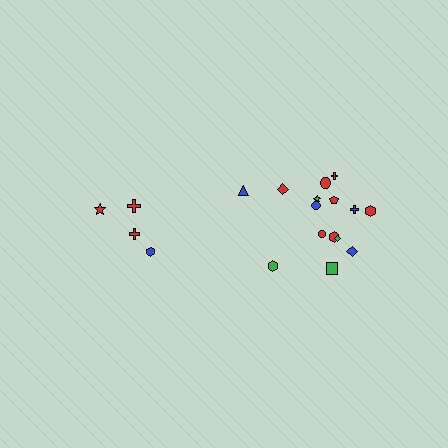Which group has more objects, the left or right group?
The right group.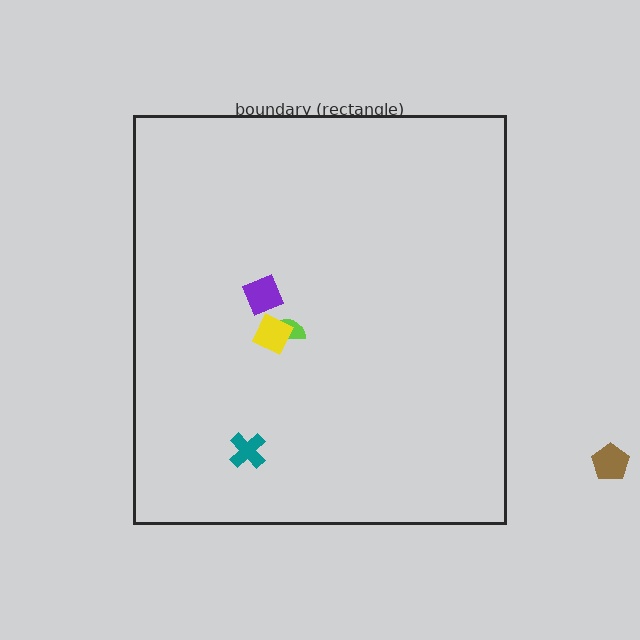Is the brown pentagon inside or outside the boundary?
Outside.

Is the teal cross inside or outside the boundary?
Inside.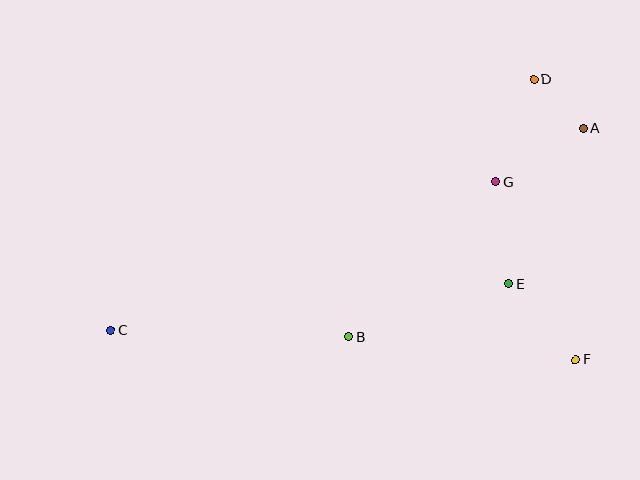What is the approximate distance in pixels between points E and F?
The distance between E and F is approximately 101 pixels.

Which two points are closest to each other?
Points A and D are closest to each other.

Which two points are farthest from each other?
Points A and C are farthest from each other.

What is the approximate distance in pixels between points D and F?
The distance between D and F is approximately 283 pixels.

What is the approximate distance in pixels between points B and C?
The distance between B and C is approximately 238 pixels.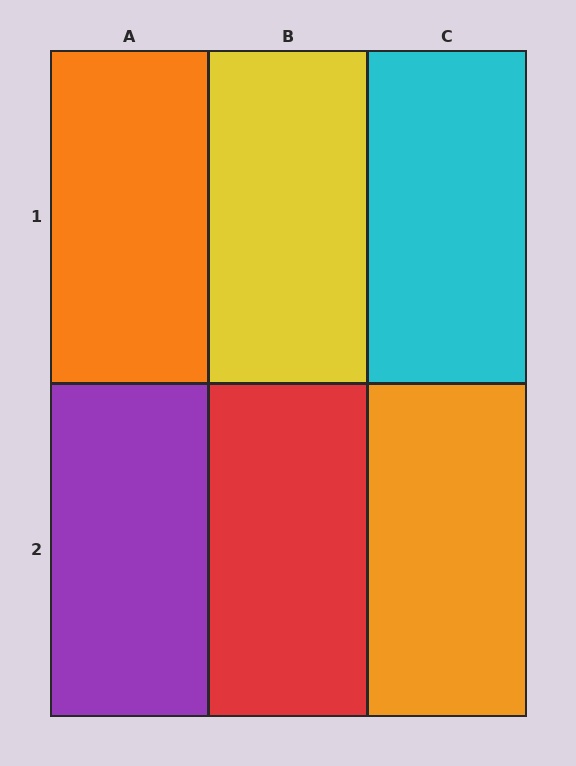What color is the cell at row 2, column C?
Orange.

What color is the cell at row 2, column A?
Purple.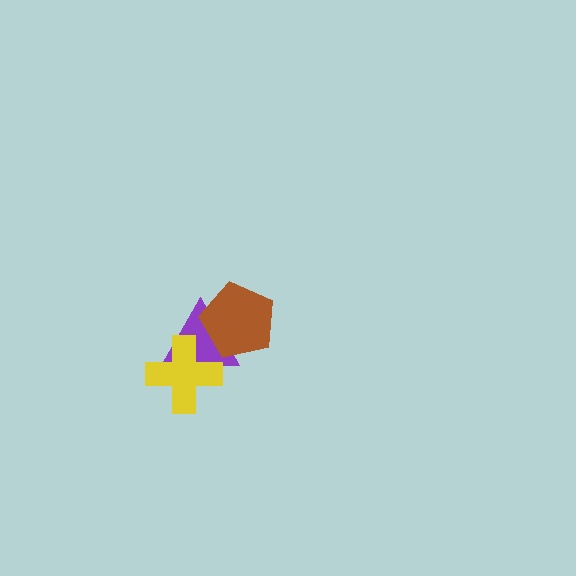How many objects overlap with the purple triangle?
2 objects overlap with the purple triangle.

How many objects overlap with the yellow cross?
1 object overlaps with the yellow cross.